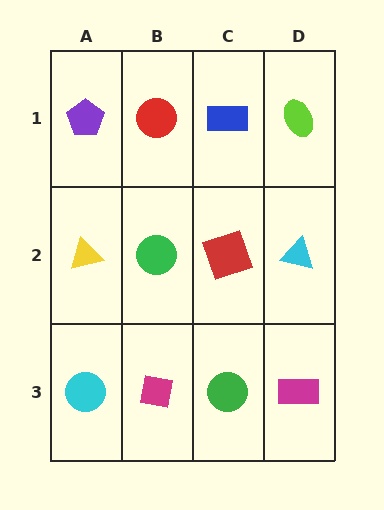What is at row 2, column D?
A cyan triangle.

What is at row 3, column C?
A green circle.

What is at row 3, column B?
A magenta square.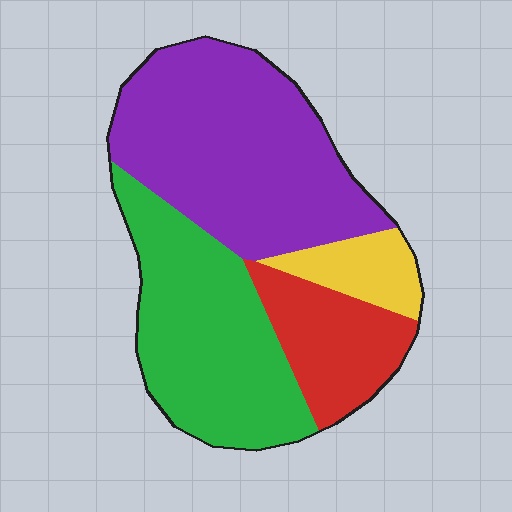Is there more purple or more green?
Purple.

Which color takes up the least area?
Yellow, at roughly 10%.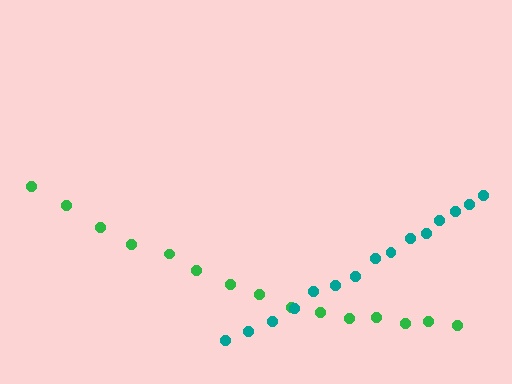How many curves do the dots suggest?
There are 2 distinct paths.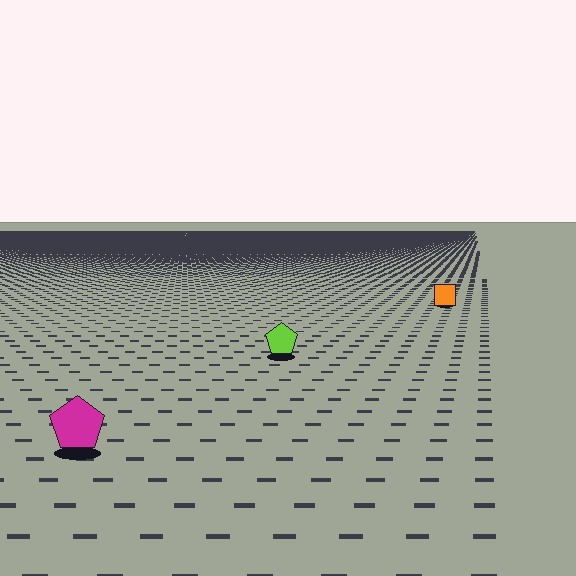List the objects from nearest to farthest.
From nearest to farthest: the magenta pentagon, the lime pentagon, the orange square.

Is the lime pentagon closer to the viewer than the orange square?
Yes. The lime pentagon is closer — you can tell from the texture gradient: the ground texture is coarser near it.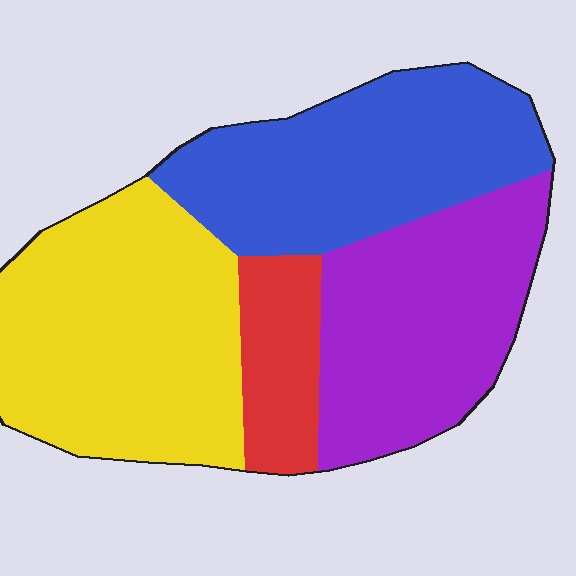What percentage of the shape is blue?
Blue takes up about one quarter (1/4) of the shape.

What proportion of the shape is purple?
Purple covers roughly 25% of the shape.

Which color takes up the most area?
Yellow, at roughly 35%.